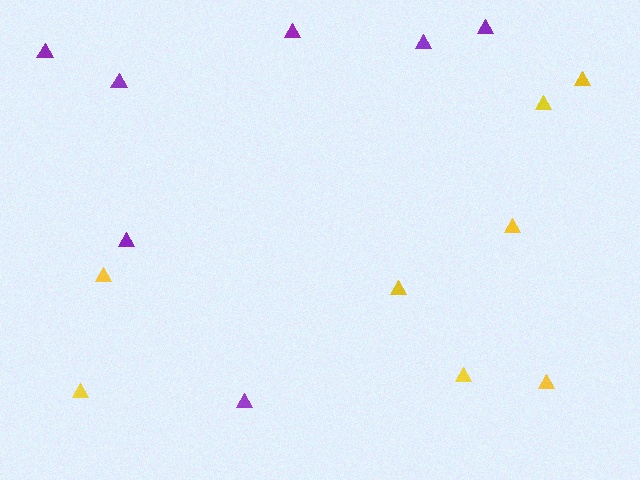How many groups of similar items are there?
There are 2 groups: one group of purple triangles (7) and one group of yellow triangles (8).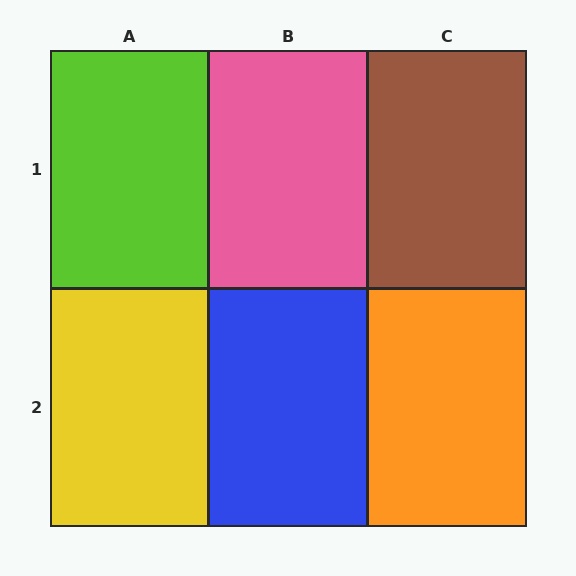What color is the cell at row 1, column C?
Brown.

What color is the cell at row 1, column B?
Pink.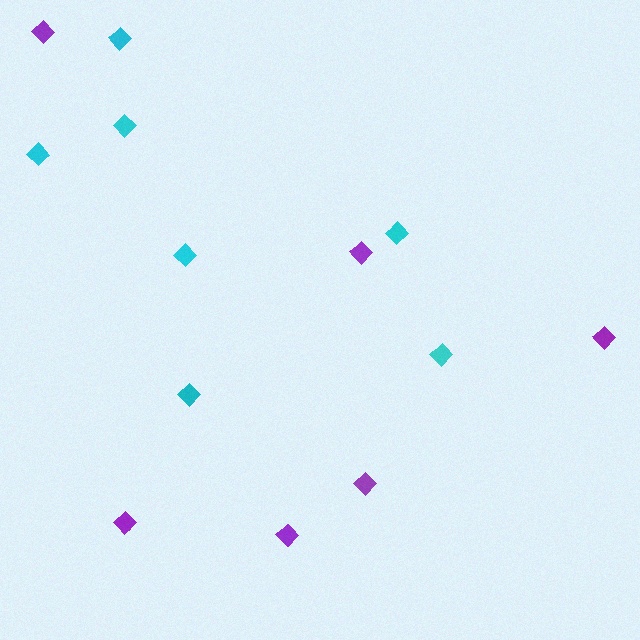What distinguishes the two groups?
There are 2 groups: one group of purple diamonds (6) and one group of cyan diamonds (7).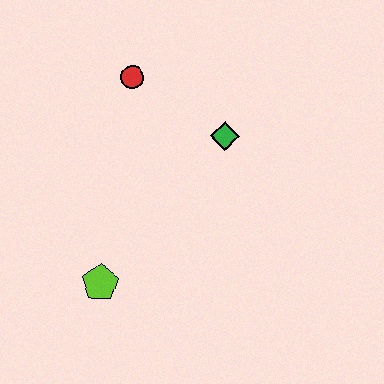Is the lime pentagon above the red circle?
No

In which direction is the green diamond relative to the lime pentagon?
The green diamond is above the lime pentagon.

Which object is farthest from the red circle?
The lime pentagon is farthest from the red circle.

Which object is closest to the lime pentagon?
The green diamond is closest to the lime pentagon.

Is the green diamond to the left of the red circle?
No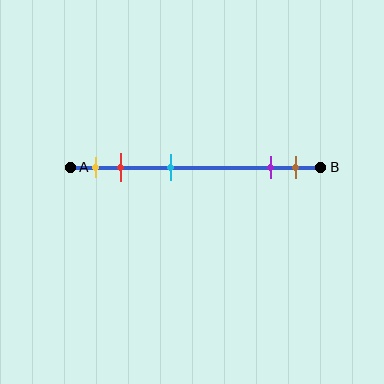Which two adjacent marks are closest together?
The purple and brown marks are the closest adjacent pair.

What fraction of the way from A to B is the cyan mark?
The cyan mark is approximately 40% (0.4) of the way from A to B.